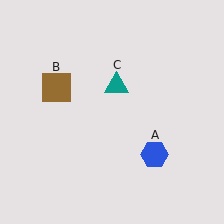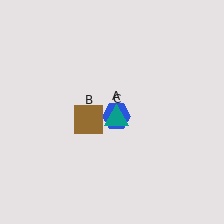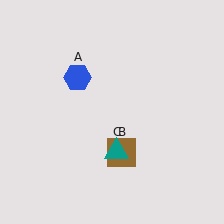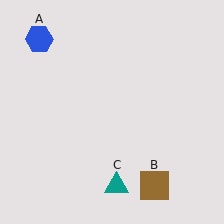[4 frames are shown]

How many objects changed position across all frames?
3 objects changed position: blue hexagon (object A), brown square (object B), teal triangle (object C).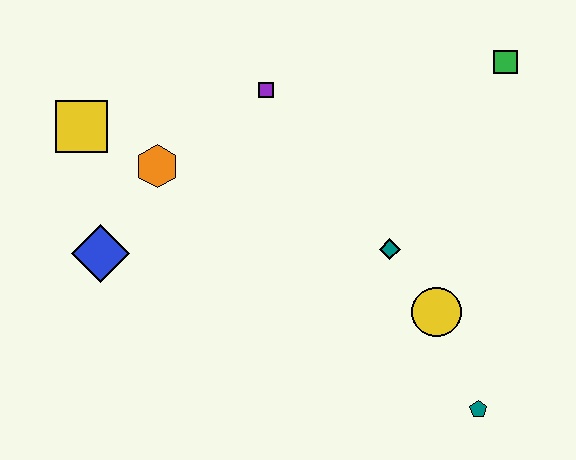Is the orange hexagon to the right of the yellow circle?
No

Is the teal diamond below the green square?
Yes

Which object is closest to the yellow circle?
The teal diamond is closest to the yellow circle.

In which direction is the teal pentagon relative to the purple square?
The teal pentagon is below the purple square.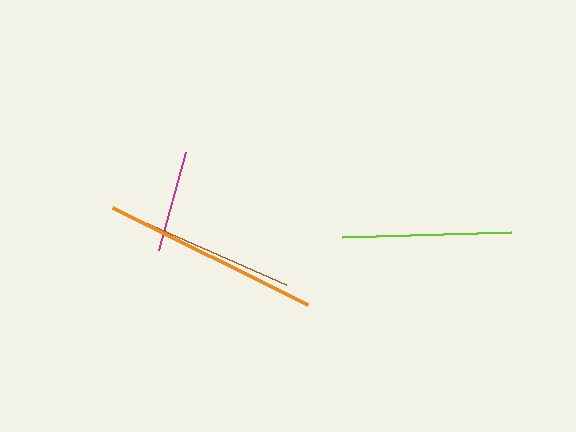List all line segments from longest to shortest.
From longest to shortest: orange, brown, lime, magenta.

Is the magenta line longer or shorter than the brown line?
The brown line is longer than the magenta line.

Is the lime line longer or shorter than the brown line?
The brown line is longer than the lime line.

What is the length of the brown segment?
The brown segment is approximately 183 pixels long.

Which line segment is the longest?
The orange line is the longest at approximately 218 pixels.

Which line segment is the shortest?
The magenta line is the shortest at approximately 101 pixels.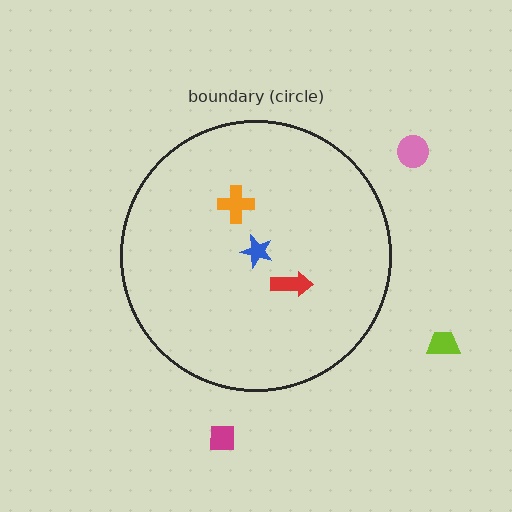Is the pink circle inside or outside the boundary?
Outside.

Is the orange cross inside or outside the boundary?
Inside.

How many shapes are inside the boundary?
3 inside, 3 outside.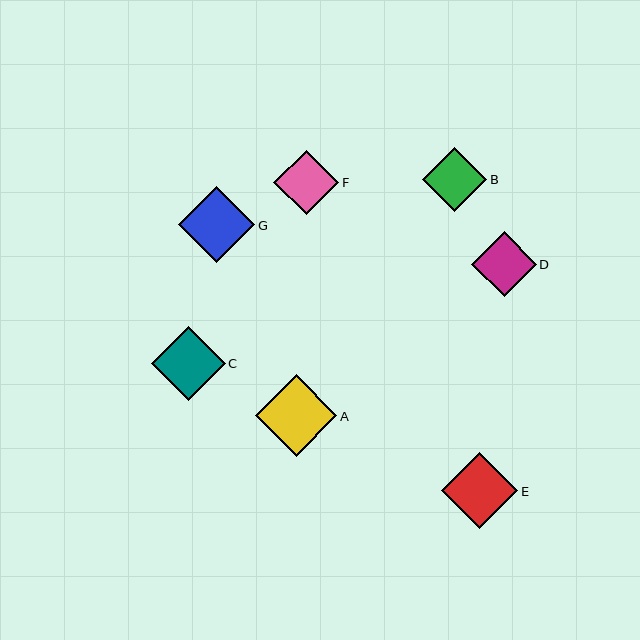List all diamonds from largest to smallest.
From largest to smallest: A, G, E, C, D, F, B.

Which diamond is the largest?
Diamond A is the largest with a size of approximately 81 pixels.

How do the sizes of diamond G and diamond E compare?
Diamond G and diamond E are approximately the same size.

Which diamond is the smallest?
Diamond B is the smallest with a size of approximately 64 pixels.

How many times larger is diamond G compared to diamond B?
Diamond G is approximately 1.2 times the size of diamond B.